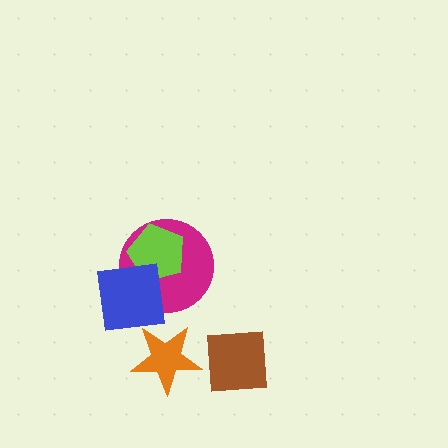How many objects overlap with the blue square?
3 objects overlap with the blue square.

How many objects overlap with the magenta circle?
2 objects overlap with the magenta circle.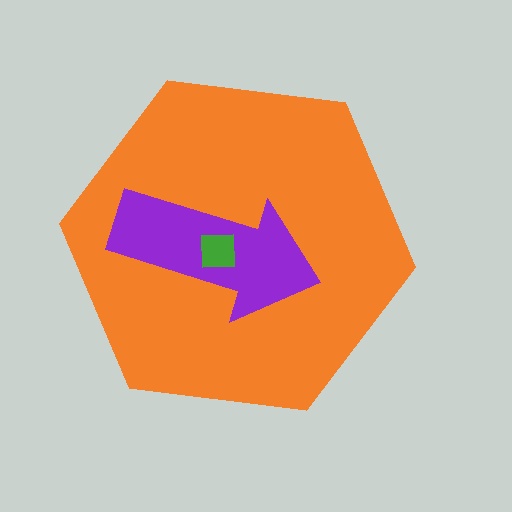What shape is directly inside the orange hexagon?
The purple arrow.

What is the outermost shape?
The orange hexagon.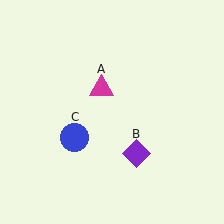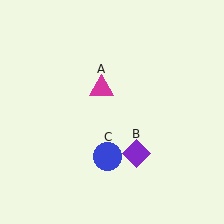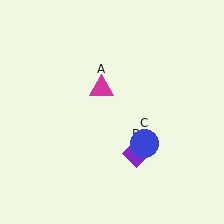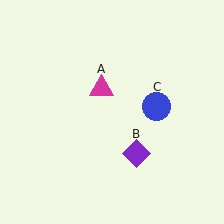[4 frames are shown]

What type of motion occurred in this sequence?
The blue circle (object C) rotated counterclockwise around the center of the scene.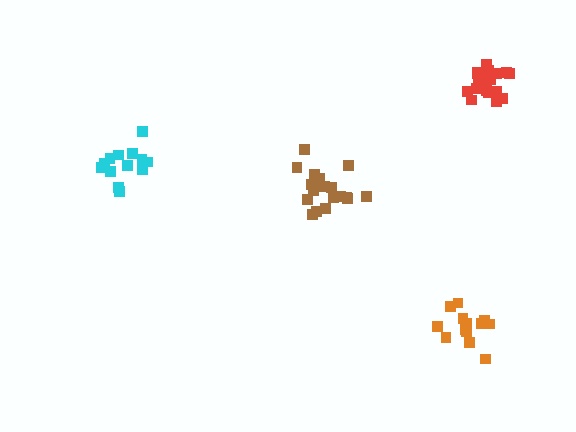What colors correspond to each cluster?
The clusters are colored: cyan, orange, brown, red.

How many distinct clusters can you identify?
There are 4 distinct clusters.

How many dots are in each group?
Group 1: 13 dots, Group 2: 13 dots, Group 3: 19 dots, Group 4: 19 dots (64 total).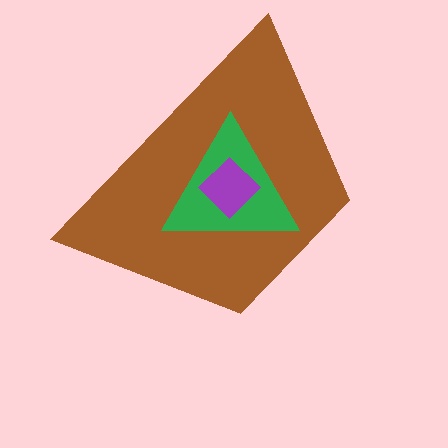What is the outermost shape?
The brown trapezoid.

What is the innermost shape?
The purple diamond.